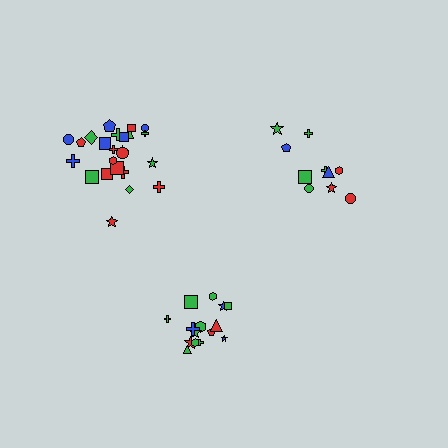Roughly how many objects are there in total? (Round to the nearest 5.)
Roughly 50 objects in total.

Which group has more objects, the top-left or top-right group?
The top-left group.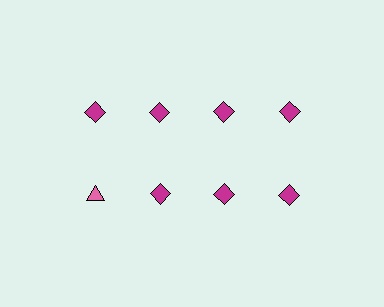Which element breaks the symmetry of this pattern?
The pink triangle in the second row, leftmost column breaks the symmetry. All other shapes are magenta diamonds.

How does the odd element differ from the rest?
It differs in both color (pink instead of magenta) and shape (triangle instead of diamond).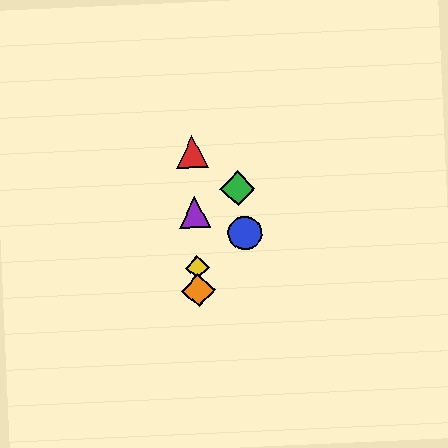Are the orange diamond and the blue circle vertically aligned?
No, the orange diamond is at x≈198 and the blue circle is at x≈245.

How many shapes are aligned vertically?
4 shapes (the red triangle, the yellow diamond, the purple triangle, the orange diamond) are aligned vertically.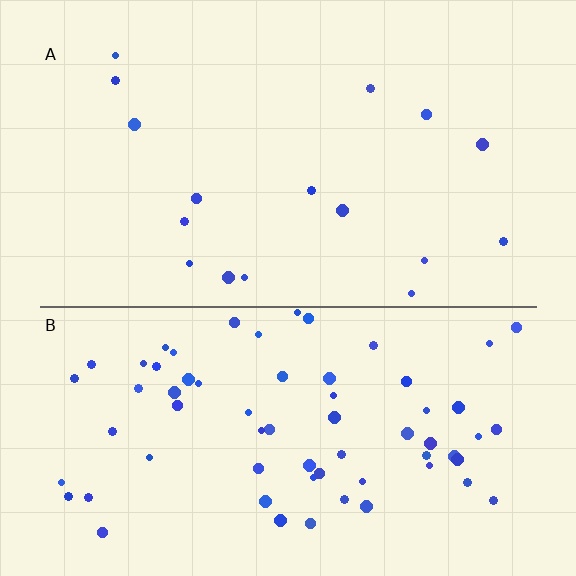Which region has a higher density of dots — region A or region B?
B (the bottom).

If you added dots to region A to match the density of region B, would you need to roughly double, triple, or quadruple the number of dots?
Approximately quadruple.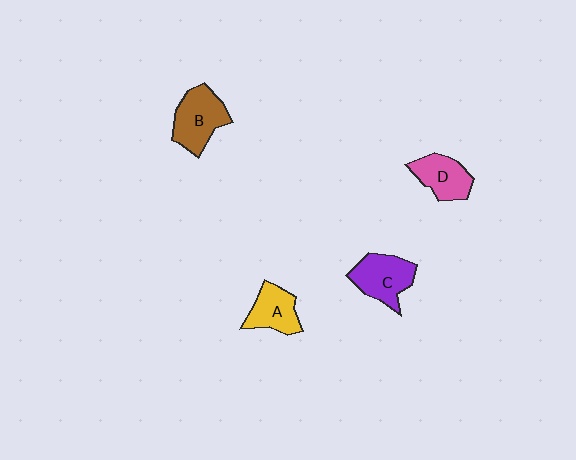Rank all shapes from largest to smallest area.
From largest to smallest: B (brown), C (purple), D (pink), A (yellow).